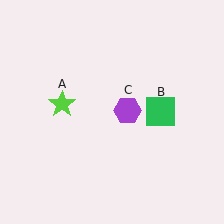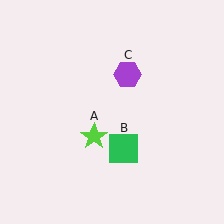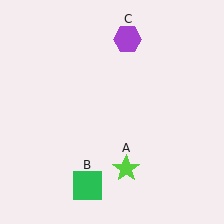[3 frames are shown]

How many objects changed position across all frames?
3 objects changed position: lime star (object A), green square (object B), purple hexagon (object C).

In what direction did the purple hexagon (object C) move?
The purple hexagon (object C) moved up.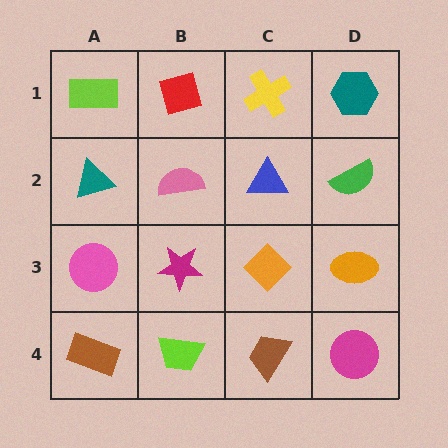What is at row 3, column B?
A magenta star.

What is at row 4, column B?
A lime trapezoid.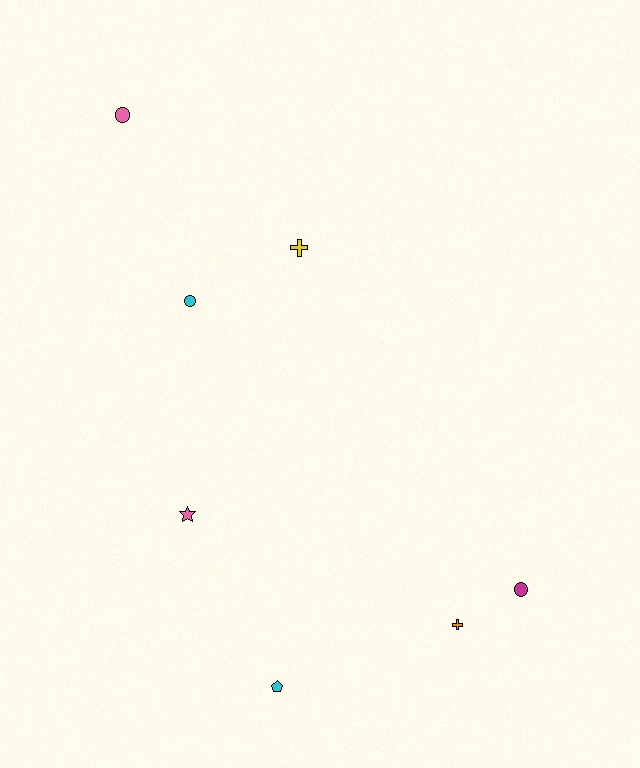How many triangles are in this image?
There are no triangles.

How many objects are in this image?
There are 7 objects.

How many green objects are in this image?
There are no green objects.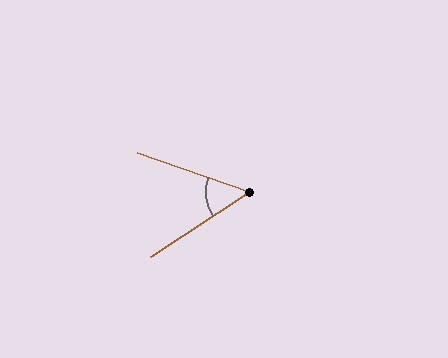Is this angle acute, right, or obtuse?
It is acute.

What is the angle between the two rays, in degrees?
Approximately 52 degrees.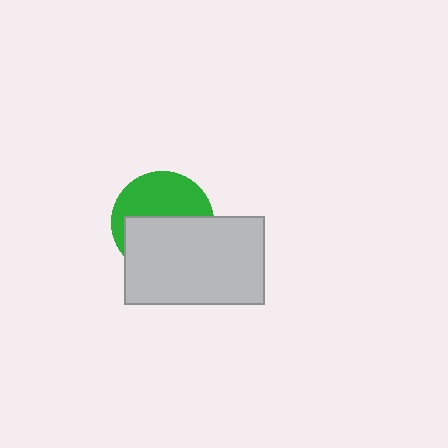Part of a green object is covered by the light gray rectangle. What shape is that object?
It is a circle.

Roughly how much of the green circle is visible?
About half of it is visible (roughly 46%).